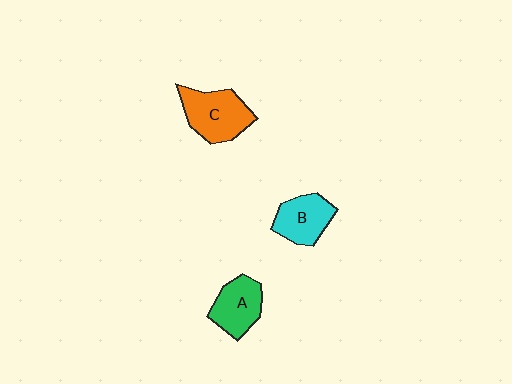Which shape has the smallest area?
Shape B (cyan).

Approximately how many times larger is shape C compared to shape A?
Approximately 1.3 times.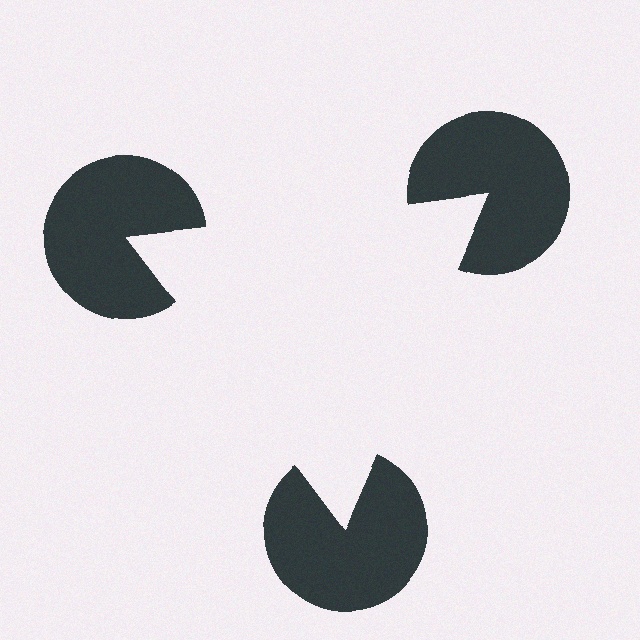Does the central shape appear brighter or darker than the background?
It typically appears slightly brighter than the background, even though no actual brightness change is drawn.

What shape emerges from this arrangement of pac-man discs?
An illusory triangle — its edges are inferred from the aligned wedge cuts in the pac-man discs, not physically drawn.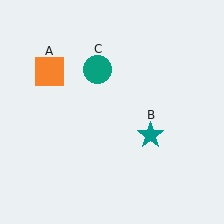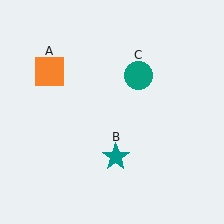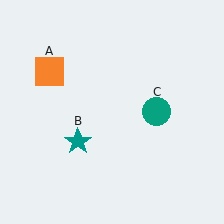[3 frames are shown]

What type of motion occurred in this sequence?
The teal star (object B), teal circle (object C) rotated clockwise around the center of the scene.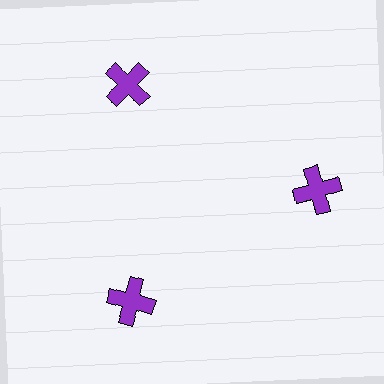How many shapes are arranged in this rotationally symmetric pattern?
There are 3 shapes, arranged in 3 groups of 1.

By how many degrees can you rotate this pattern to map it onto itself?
The pattern maps onto itself every 120 degrees of rotation.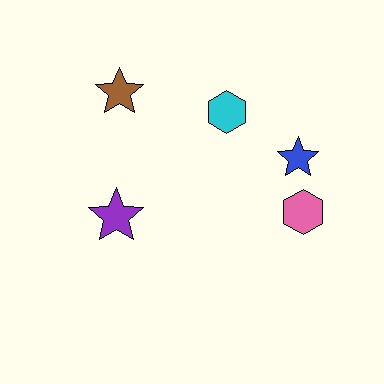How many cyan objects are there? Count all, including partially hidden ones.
There is 1 cyan object.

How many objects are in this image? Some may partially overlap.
There are 5 objects.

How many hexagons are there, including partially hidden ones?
There are 2 hexagons.